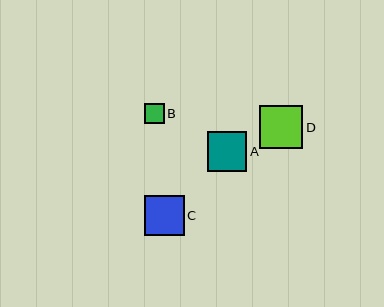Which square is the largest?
Square D is the largest with a size of approximately 43 pixels.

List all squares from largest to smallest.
From largest to smallest: D, A, C, B.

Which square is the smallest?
Square B is the smallest with a size of approximately 20 pixels.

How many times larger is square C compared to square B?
Square C is approximately 2.0 times the size of square B.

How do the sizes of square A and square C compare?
Square A and square C are approximately the same size.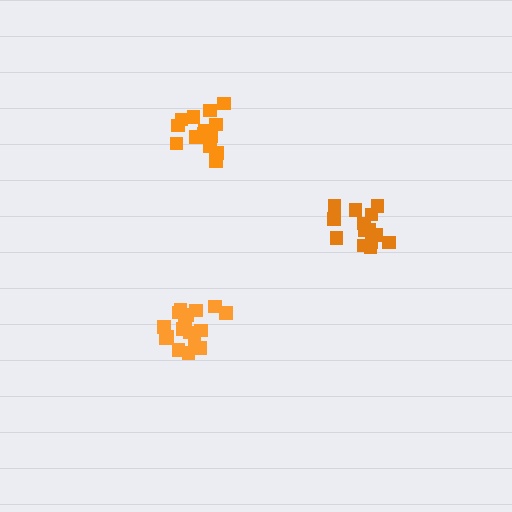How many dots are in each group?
Group 1: 17 dots, Group 2: 14 dots, Group 3: 17 dots (48 total).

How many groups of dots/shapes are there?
There are 3 groups.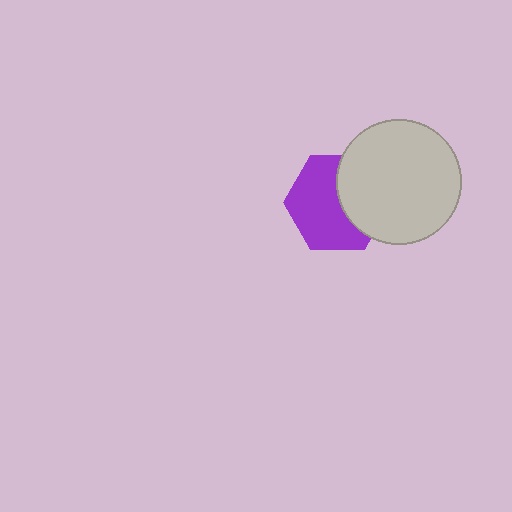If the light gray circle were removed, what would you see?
You would see the complete purple hexagon.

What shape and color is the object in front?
The object in front is a light gray circle.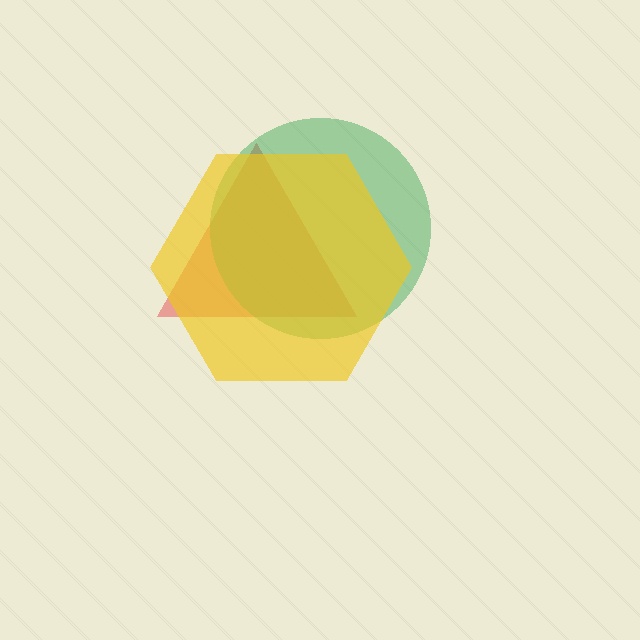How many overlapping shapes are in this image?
There are 3 overlapping shapes in the image.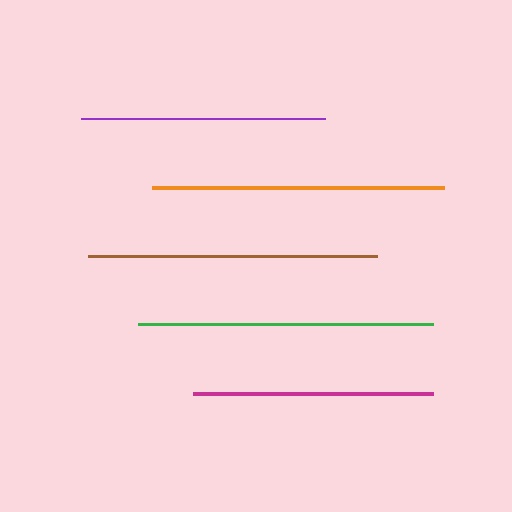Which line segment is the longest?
The green line is the longest at approximately 295 pixels.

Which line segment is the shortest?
The magenta line is the shortest at approximately 241 pixels.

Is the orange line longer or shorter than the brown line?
The orange line is longer than the brown line.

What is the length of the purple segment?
The purple segment is approximately 243 pixels long.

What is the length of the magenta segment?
The magenta segment is approximately 241 pixels long.